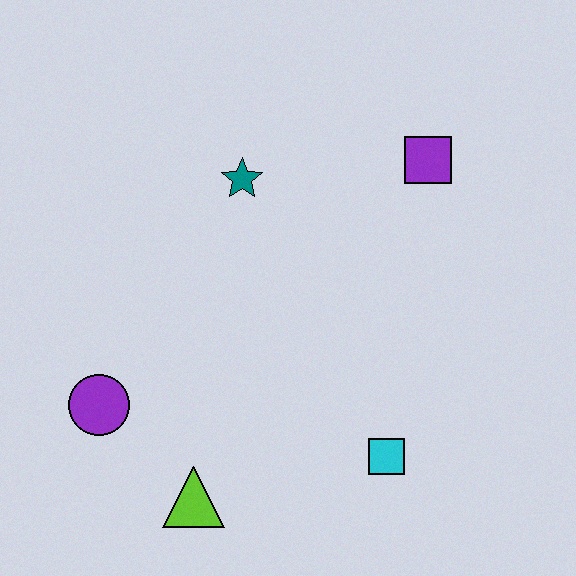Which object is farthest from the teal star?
The lime triangle is farthest from the teal star.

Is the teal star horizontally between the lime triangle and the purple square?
Yes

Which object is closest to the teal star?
The purple square is closest to the teal star.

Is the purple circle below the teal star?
Yes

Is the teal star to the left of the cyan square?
Yes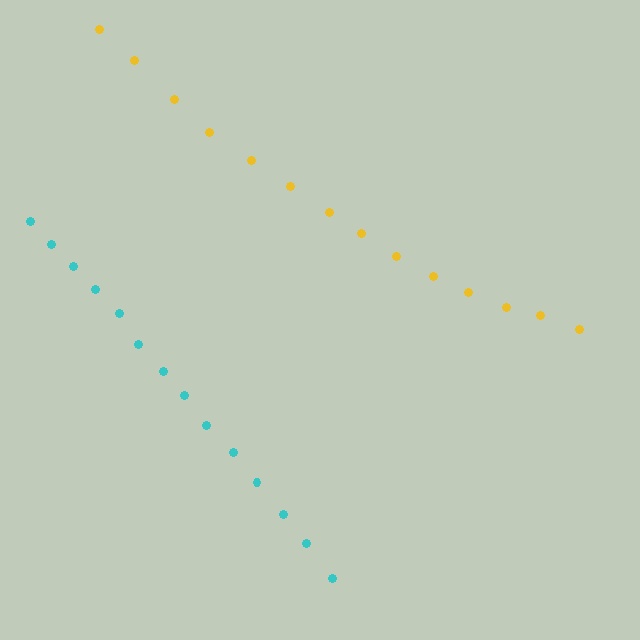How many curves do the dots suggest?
There are 2 distinct paths.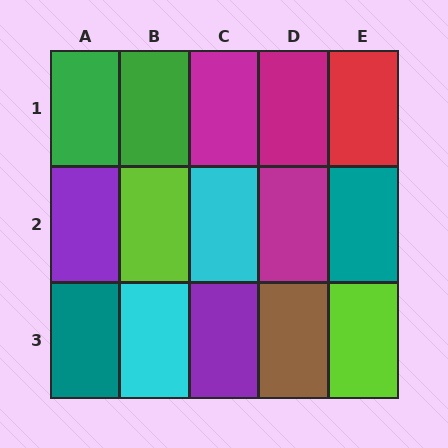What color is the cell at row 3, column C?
Purple.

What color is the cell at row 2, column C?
Cyan.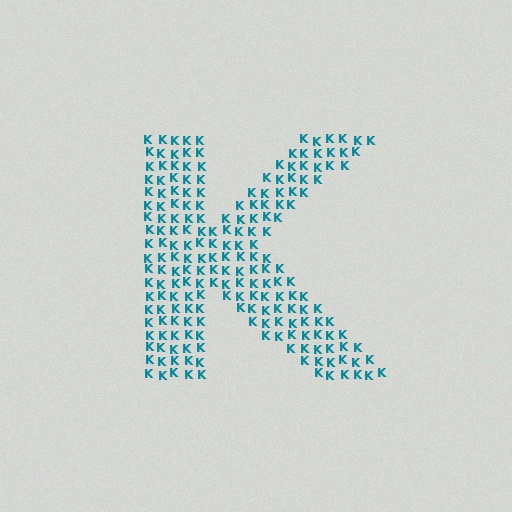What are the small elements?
The small elements are letter K's.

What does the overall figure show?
The overall figure shows the letter K.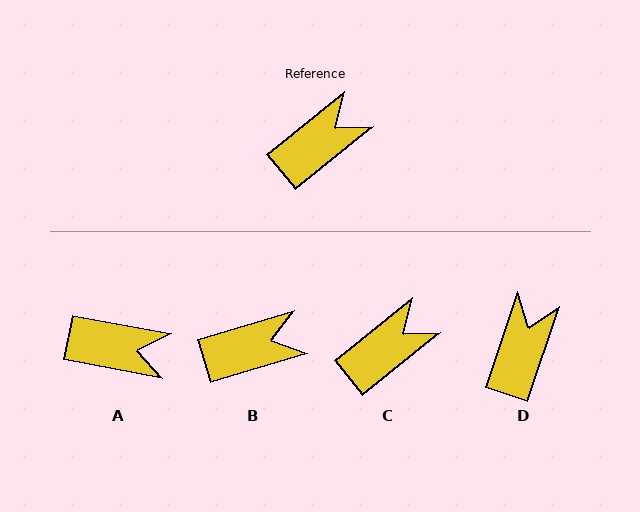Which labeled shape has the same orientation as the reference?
C.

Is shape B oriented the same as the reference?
No, it is off by about 22 degrees.